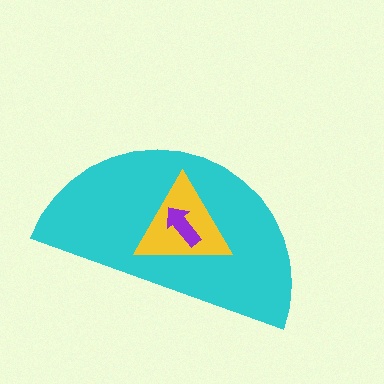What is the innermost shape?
The purple arrow.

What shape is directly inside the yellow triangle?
The purple arrow.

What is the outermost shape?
The cyan semicircle.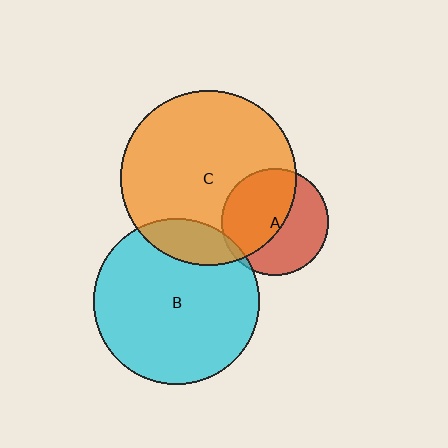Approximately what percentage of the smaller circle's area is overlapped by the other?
Approximately 5%.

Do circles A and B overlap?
Yes.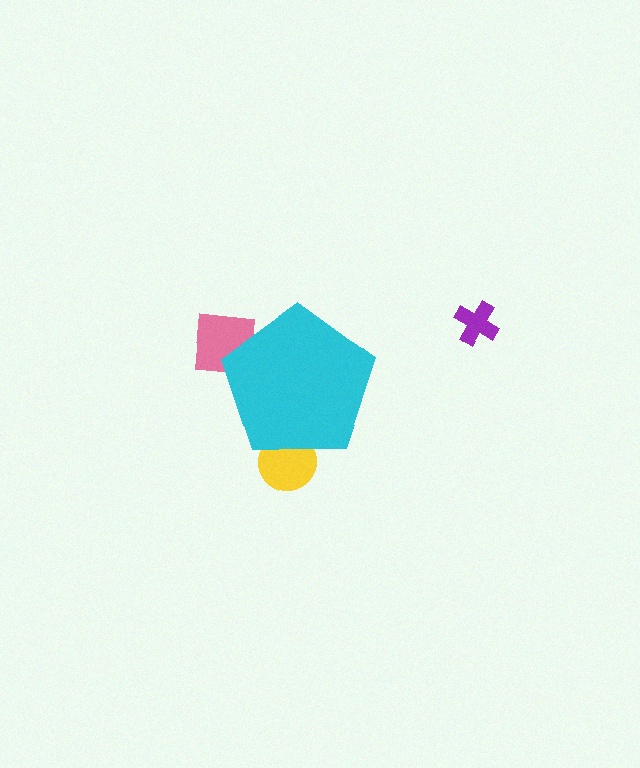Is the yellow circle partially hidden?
Yes, the yellow circle is partially hidden behind the cyan pentagon.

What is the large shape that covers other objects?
A cyan pentagon.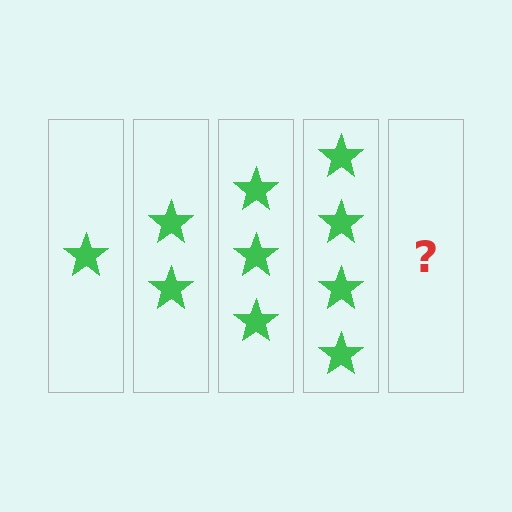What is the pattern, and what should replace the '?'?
The pattern is that each step adds one more star. The '?' should be 5 stars.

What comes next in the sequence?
The next element should be 5 stars.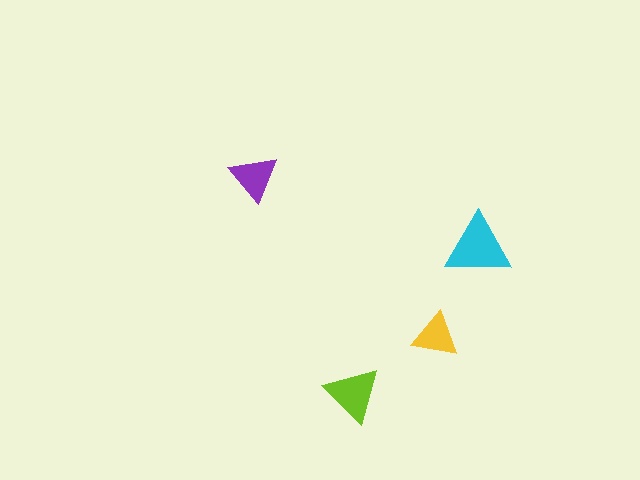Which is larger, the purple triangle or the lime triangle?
The lime one.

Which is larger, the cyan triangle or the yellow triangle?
The cyan one.